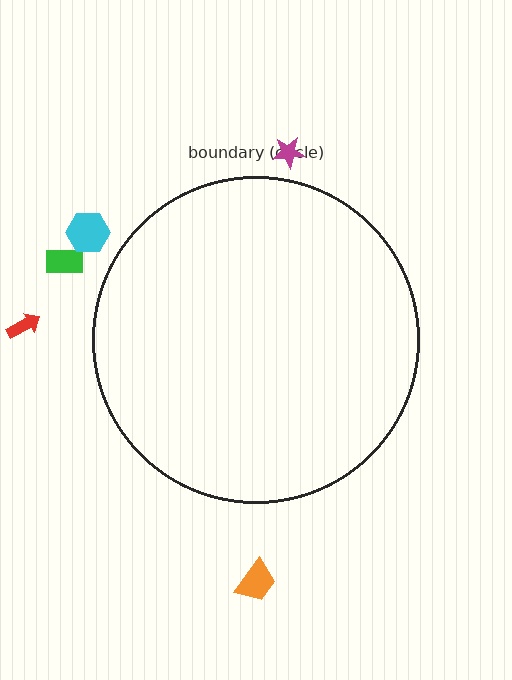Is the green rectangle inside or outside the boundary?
Outside.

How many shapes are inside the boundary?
0 inside, 5 outside.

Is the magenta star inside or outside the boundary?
Outside.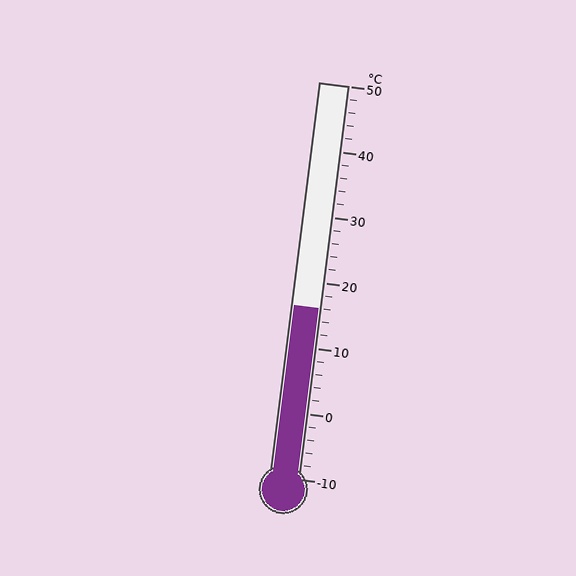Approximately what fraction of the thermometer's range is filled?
The thermometer is filled to approximately 45% of its range.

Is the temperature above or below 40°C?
The temperature is below 40°C.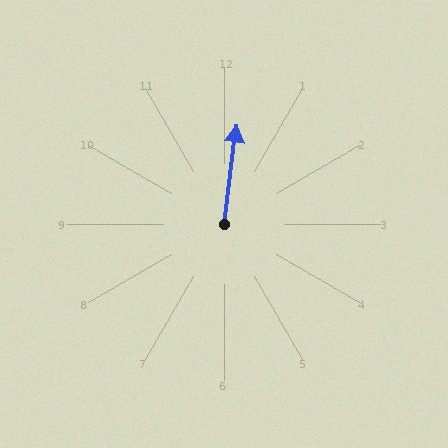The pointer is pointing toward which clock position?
Roughly 12 o'clock.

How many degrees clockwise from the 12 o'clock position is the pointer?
Approximately 7 degrees.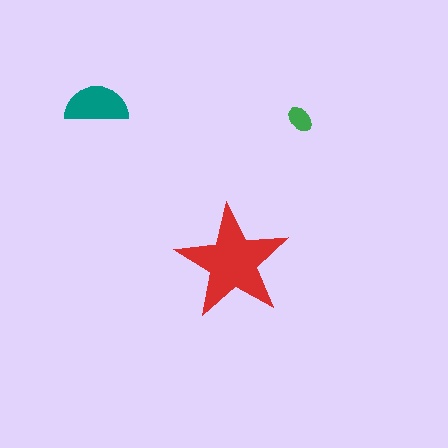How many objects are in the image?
There are 3 objects in the image.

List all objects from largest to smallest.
The red star, the teal semicircle, the green ellipse.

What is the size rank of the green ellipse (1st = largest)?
3rd.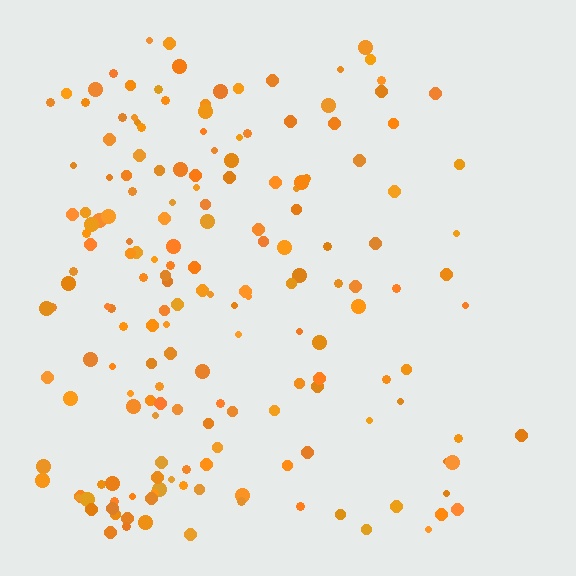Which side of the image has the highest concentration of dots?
The left.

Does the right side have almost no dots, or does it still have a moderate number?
Still a moderate number, just noticeably fewer than the left.